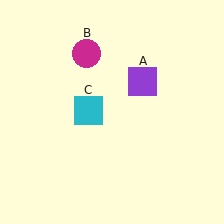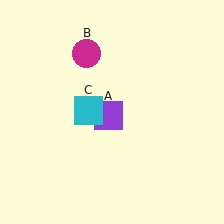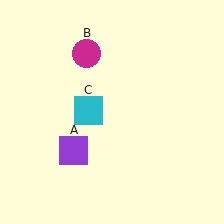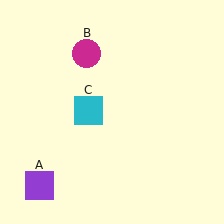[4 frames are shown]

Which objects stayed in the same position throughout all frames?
Magenta circle (object B) and cyan square (object C) remained stationary.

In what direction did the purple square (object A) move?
The purple square (object A) moved down and to the left.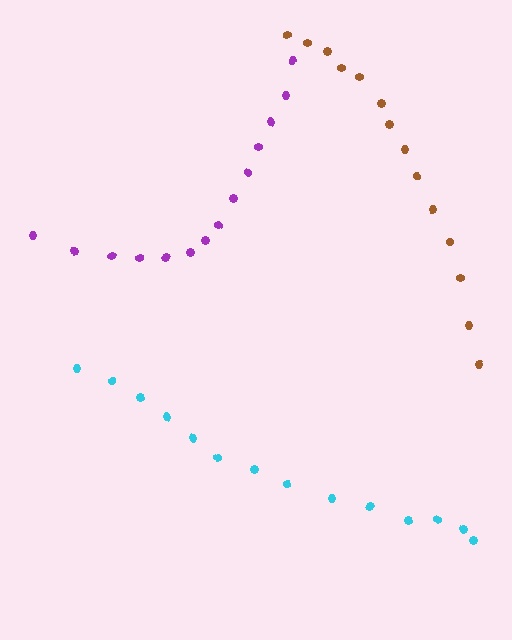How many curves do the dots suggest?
There are 3 distinct paths.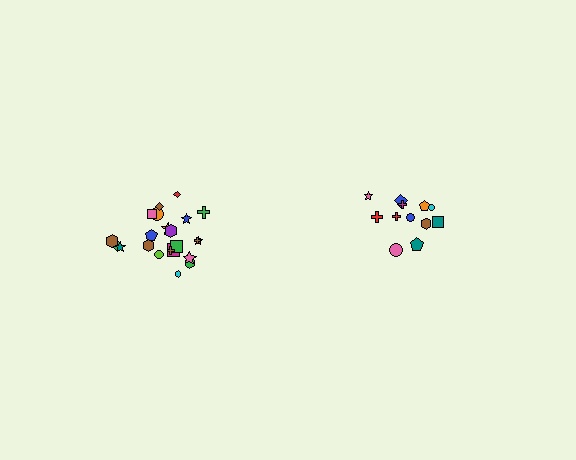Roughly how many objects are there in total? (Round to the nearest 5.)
Roughly 35 objects in total.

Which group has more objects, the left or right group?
The left group.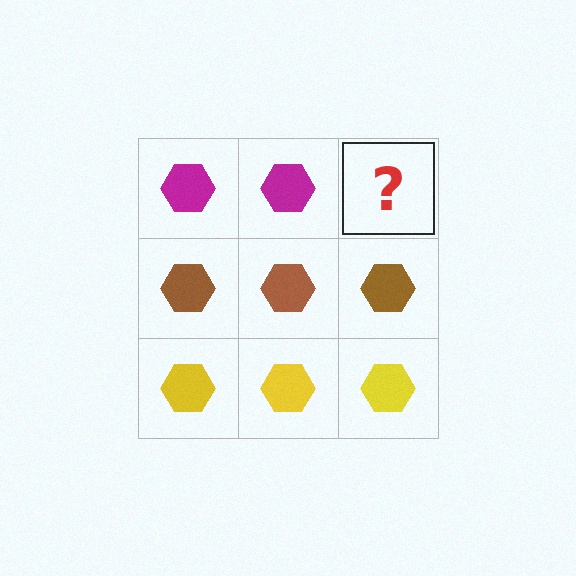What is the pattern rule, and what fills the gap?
The rule is that each row has a consistent color. The gap should be filled with a magenta hexagon.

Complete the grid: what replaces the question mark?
The question mark should be replaced with a magenta hexagon.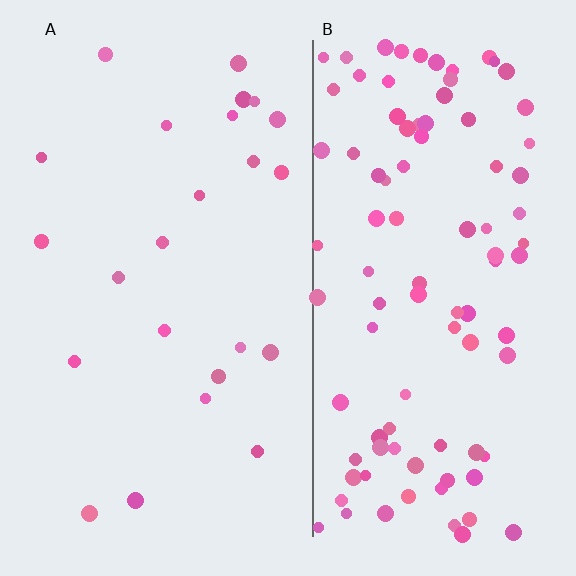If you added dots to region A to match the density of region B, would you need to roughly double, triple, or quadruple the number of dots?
Approximately quadruple.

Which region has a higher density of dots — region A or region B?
B (the right).